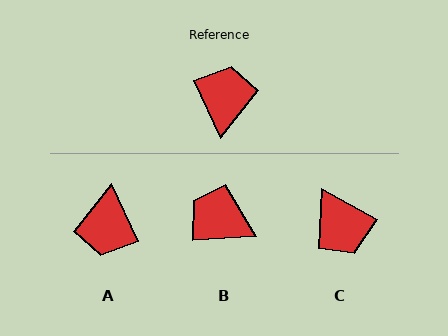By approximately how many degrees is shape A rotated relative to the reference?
Approximately 180 degrees clockwise.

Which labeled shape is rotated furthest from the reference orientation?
A, about 180 degrees away.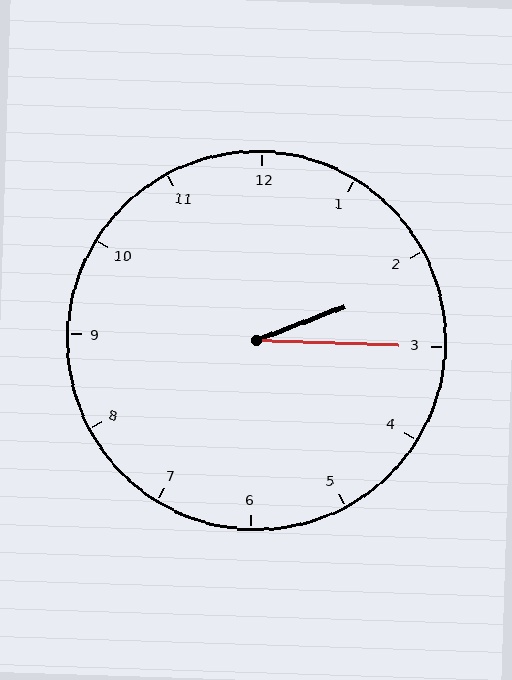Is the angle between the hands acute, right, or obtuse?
It is acute.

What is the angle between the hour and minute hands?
Approximately 22 degrees.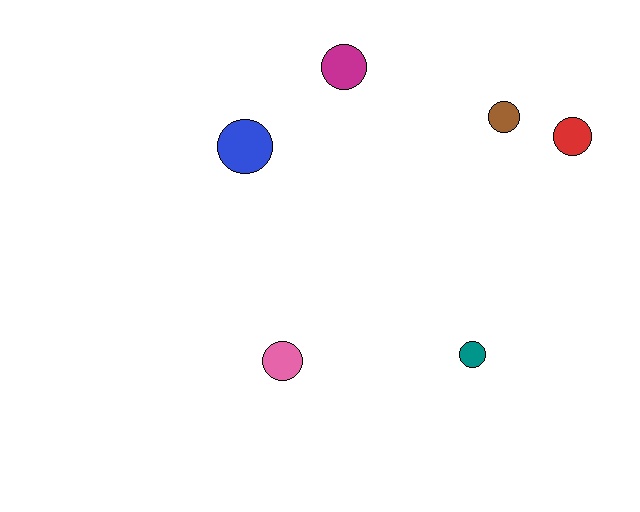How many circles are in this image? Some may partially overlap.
There are 6 circles.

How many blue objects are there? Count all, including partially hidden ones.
There is 1 blue object.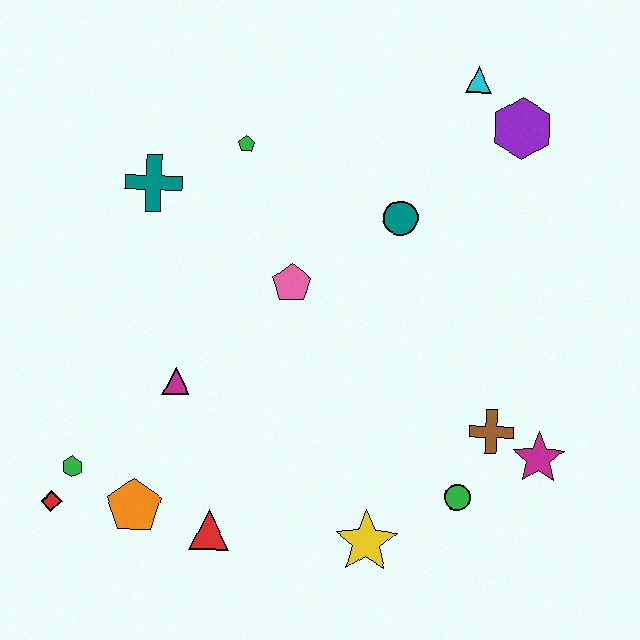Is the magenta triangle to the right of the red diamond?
Yes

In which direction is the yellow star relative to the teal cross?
The yellow star is below the teal cross.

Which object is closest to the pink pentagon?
The teal circle is closest to the pink pentagon.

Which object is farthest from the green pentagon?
The magenta star is farthest from the green pentagon.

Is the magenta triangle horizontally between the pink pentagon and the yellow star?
No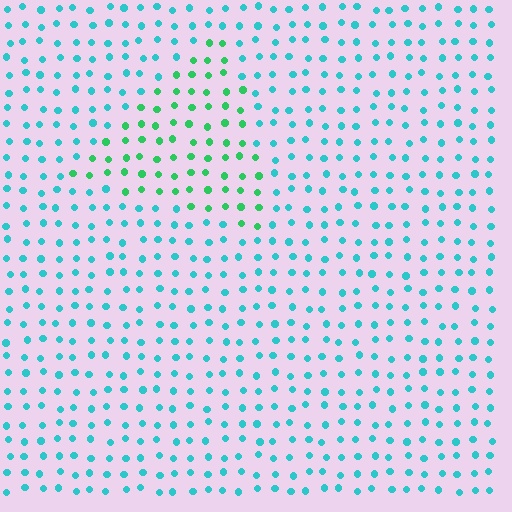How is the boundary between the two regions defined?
The boundary is defined purely by a slight shift in hue (about 41 degrees). Spacing, size, and orientation are identical on both sides.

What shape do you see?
I see a triangle.